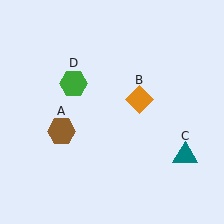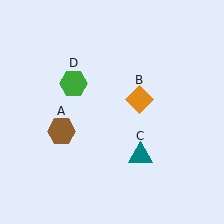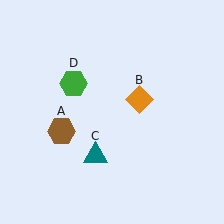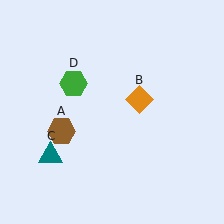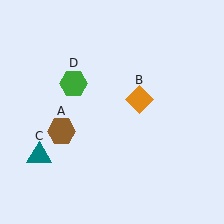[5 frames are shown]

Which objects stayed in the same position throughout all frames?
Brown hexagon (object A) and orange diamond (object B) and green hexagon (object D) remained stationary.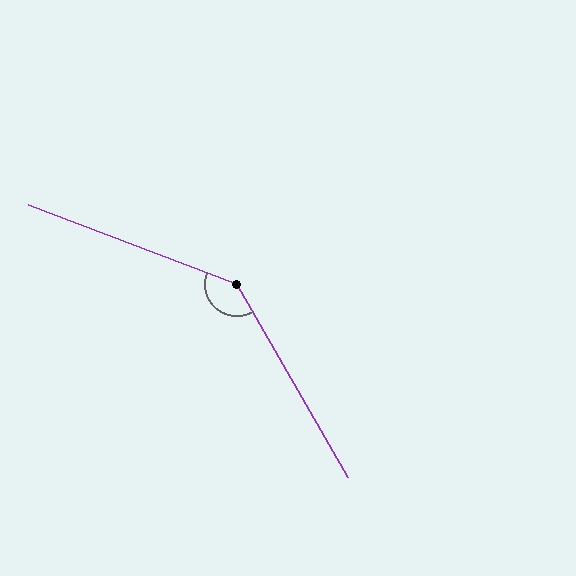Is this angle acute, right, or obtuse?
It is obtuse.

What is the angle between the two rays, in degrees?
Approximately 141 degrees.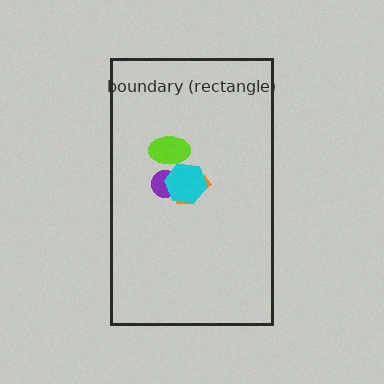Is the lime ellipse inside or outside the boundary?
Inside.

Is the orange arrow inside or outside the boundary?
Inside.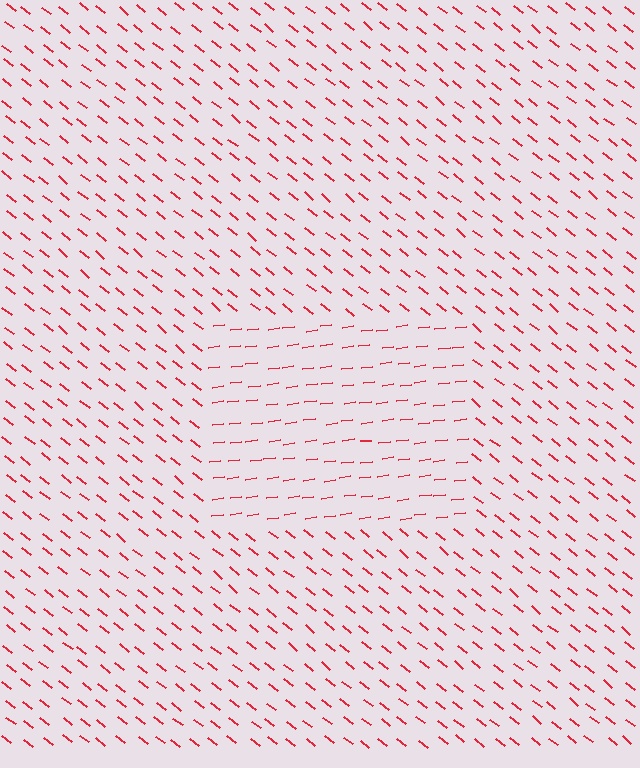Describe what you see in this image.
The image is filled with small red line segments. A rectangle region in the image has lines oriented differently from the surrounding lines, creating a visible texture boundary.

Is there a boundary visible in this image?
Yes, there is a texture boundary formed by a change in line orientation.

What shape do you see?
I see a rectangle.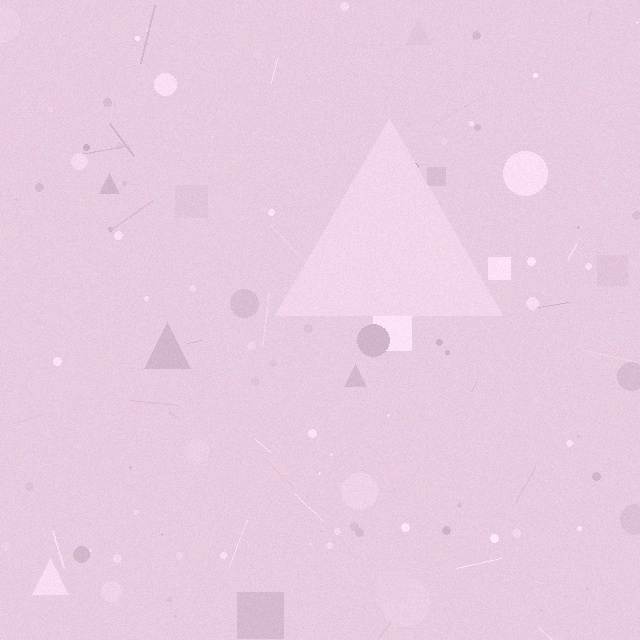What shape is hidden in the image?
A triangle is hidden in the image.